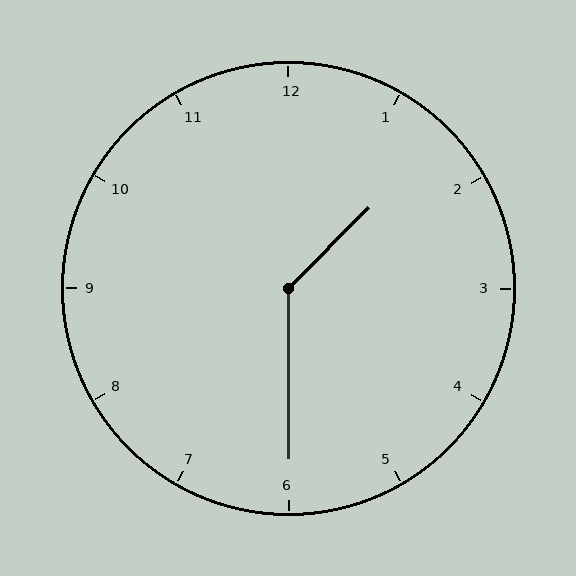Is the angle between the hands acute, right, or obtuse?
It is obtuse.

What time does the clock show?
1:30.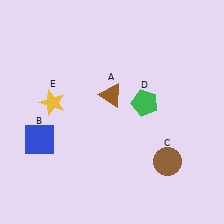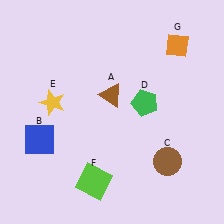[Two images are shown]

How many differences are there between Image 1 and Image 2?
There are 2 differences between the two images.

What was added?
A lime square (F), an orange diamond (G) were added in Image 2.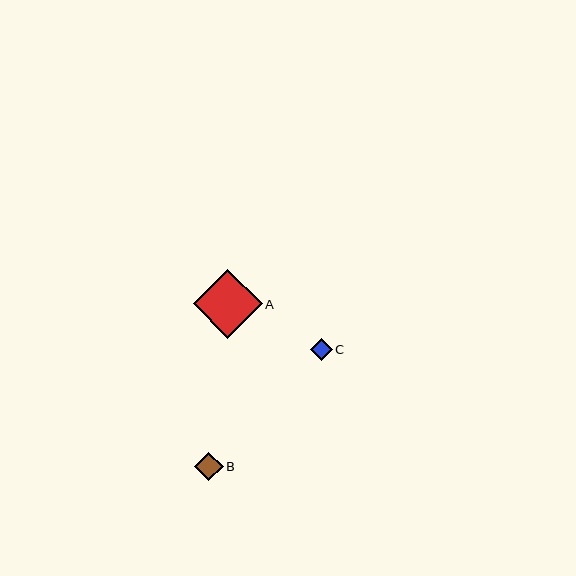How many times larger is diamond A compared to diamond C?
Diamond A is approximately 3.1 times the size of diamond C.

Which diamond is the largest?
Diamond A is the largest with a size of approximately 69 pixels.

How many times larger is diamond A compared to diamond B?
Diamond A is approximately 2.4 times the size of diamond B.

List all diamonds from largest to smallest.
From largest to smallest: A, B, C.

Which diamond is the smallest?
Diamond C is the smallest with a size of approximately 22 pixels.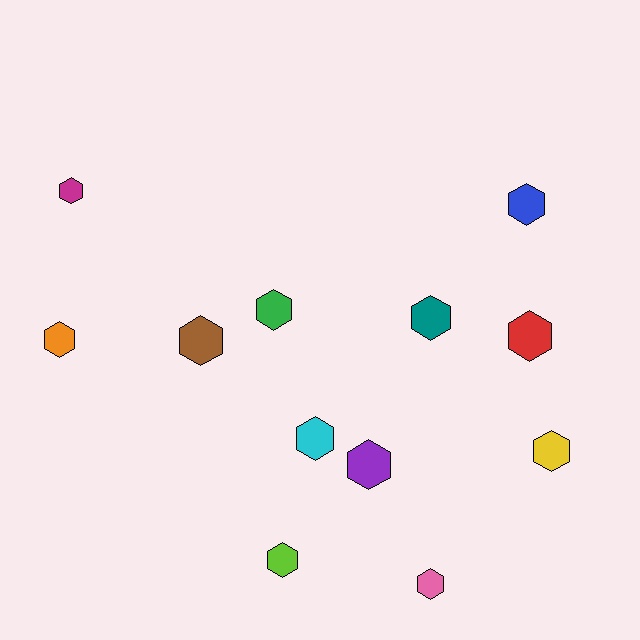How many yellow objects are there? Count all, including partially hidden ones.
There is 1 yellow object.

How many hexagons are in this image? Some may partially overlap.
There are 12 hexagons.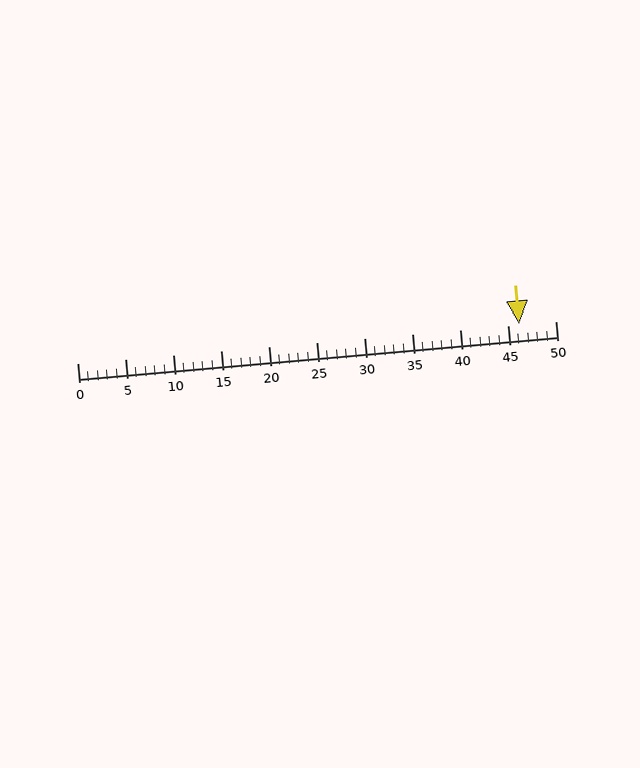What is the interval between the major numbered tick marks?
The major tick marks are spaced 5 units apart.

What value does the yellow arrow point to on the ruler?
The yellow arrow points to approximately 46.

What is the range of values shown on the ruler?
The ruler shows values from 0 to 50.